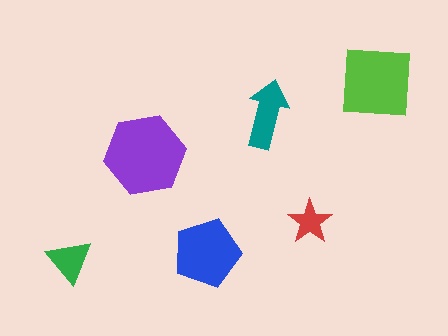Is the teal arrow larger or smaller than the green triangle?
Larger.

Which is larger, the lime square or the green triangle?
The lime square.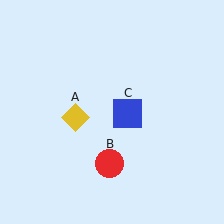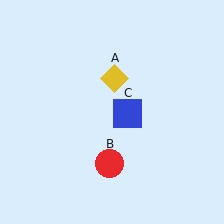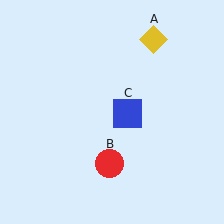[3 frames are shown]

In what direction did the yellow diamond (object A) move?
The yellow diamond (object A) moved up and to the right.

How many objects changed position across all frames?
1 object changed position: yellow diamond (object A).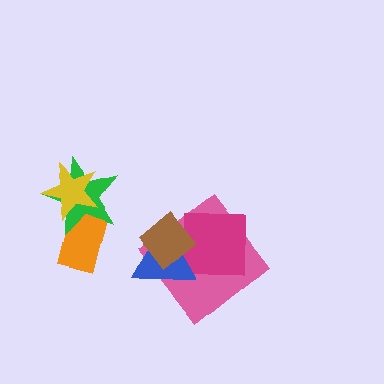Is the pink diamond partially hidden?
Yes, it is partially covered by another shape.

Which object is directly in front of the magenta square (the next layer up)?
The blue triangle is directly in front of the magenta square.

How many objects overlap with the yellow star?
2 objects overlap with the yellow star.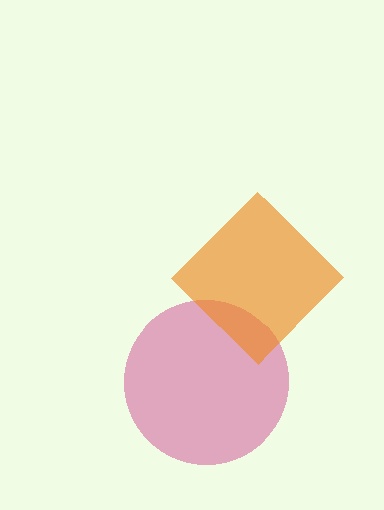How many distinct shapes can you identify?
There are 2 distinct shapes: a magenta circle, an orange diamond.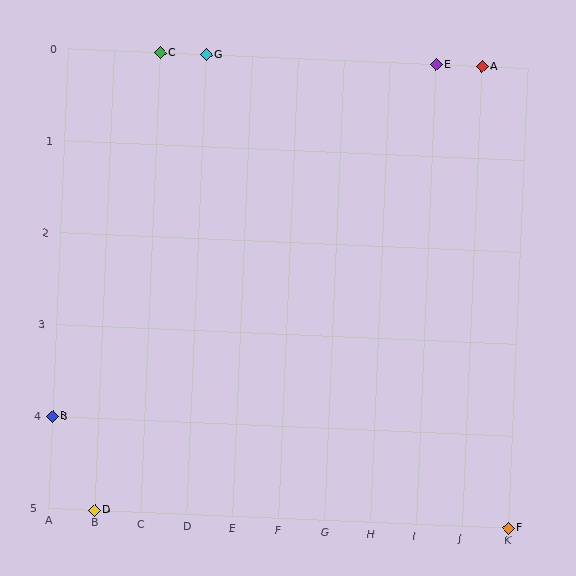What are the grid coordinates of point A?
Point A is at grid coordinates (J, 0).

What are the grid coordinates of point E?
Point E is at grid coordinates (I, 0).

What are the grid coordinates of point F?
Point F is at grid coordinates (K, 5).